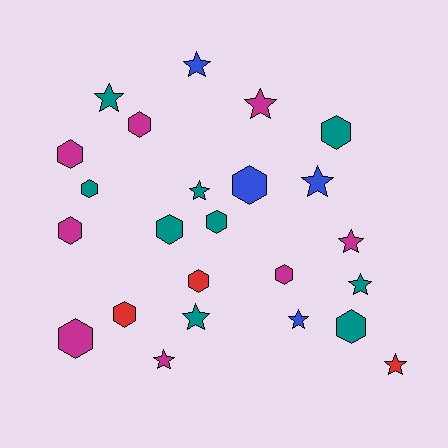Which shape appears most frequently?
Hexagon, with 13 objects.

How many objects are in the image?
There are 24 objects.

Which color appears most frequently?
Teal, with 9 objects.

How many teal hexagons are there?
There are 5 teal hexagons.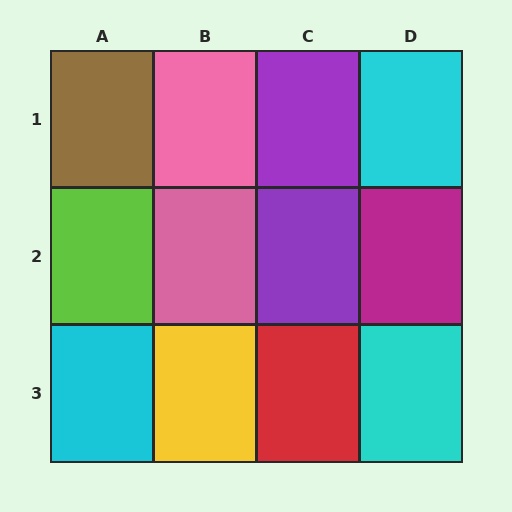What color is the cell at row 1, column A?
Brown.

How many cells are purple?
2 cells are purple.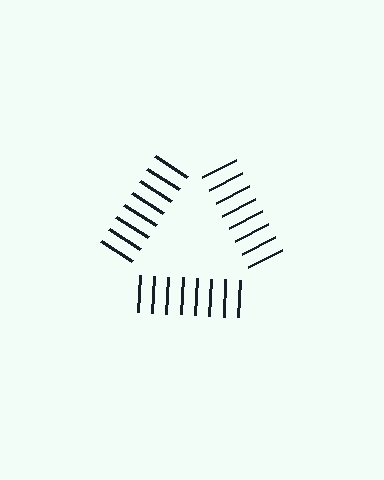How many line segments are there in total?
24 — 8 along each of the 3 edges.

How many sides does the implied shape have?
3 sides — the line-ends trace a triangle.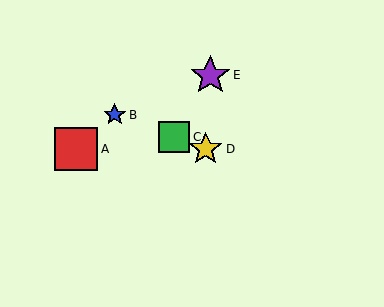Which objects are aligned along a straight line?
Objects B, C, D are aligned along a straight line.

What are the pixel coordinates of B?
Object B is at (115, 115).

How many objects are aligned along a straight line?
3 objects (B, C, D) are aligned along a straight line.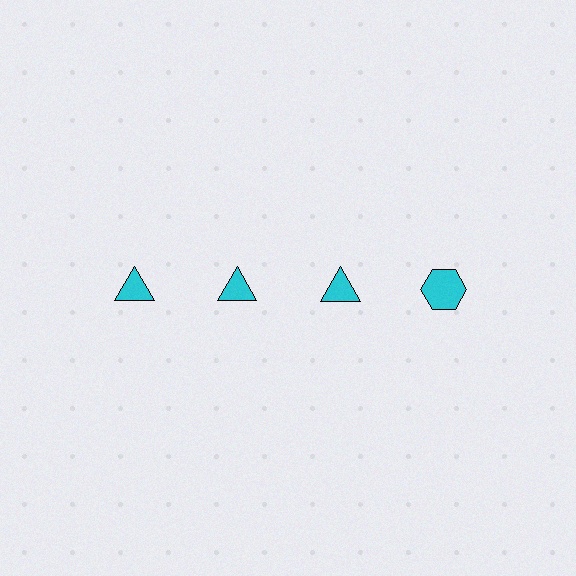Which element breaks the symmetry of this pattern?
The cyan hexagon in the top row, second from right column breaks the symmetry. All other shapes are cyan triangles.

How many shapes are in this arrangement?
There are 4 shapes arranged in a grid pattern.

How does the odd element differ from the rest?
It has a different shape: hexagon instead of triangle.